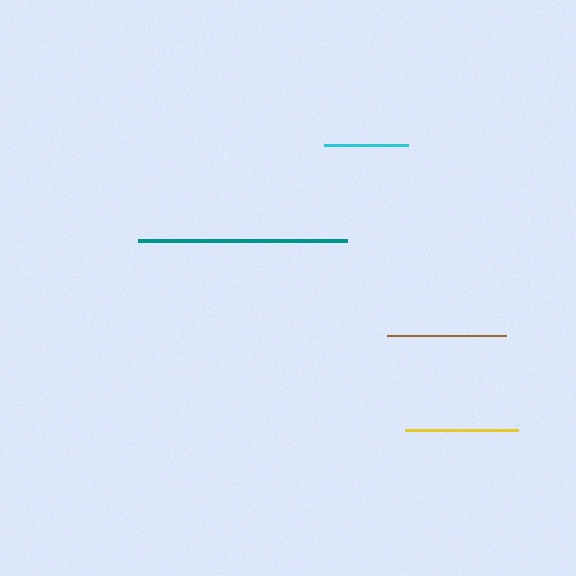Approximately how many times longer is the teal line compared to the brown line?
The teal line is approximately 1.8 times the length of the brown line.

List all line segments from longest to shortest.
From longest to shortest: teal, brown, yellow, cyan.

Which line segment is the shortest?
The cyan line is the shortest at approximately 83 pixels.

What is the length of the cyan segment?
The cyan segment is approximately 83 pixels long.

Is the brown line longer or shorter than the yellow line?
The brown line is longer than the yellow line.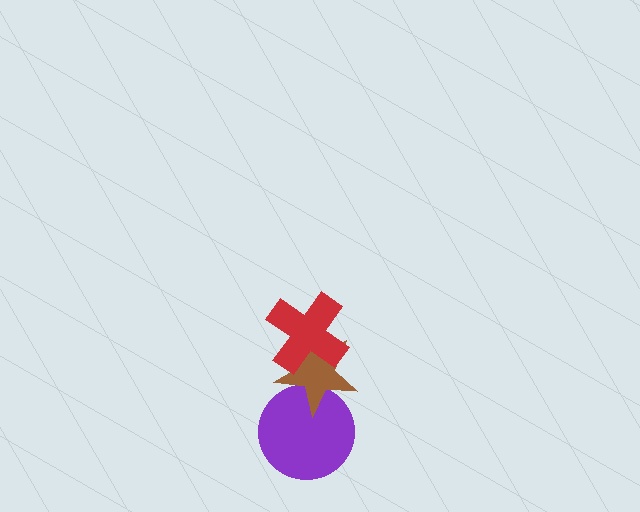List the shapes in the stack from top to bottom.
From top to bottom: the red cross, the brown star, the purple circle.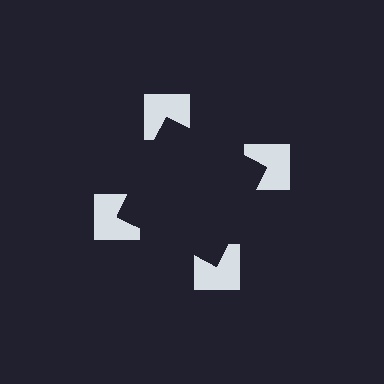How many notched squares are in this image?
There are 4 — one at each vertex of the illusory square.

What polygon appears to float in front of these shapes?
An illusory square — its edges are inferred from the aligned wedge cuts in the notched squares, not physically drawn.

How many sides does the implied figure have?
4 sides.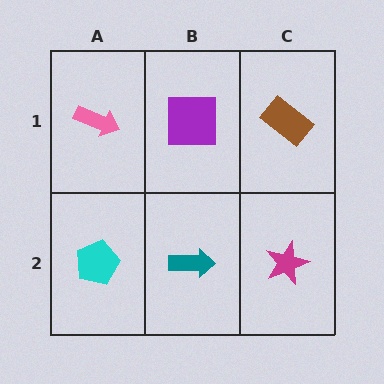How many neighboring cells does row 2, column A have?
2.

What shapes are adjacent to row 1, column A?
A cyan pentagon (row 2, column A), a purple square (row 1, column B).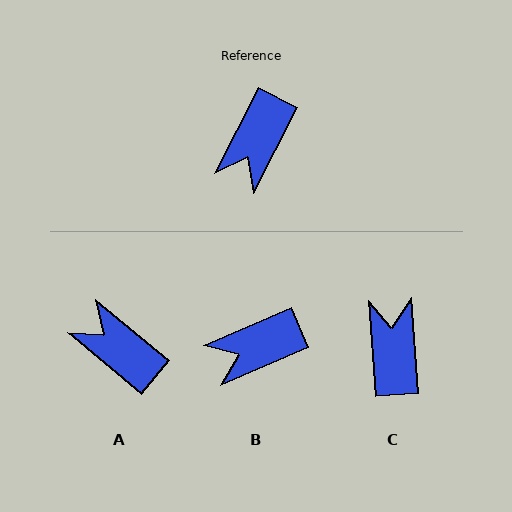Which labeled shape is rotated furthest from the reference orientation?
C, about 149 degrees away.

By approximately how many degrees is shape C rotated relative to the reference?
Approximately 149 degrees clockwise.